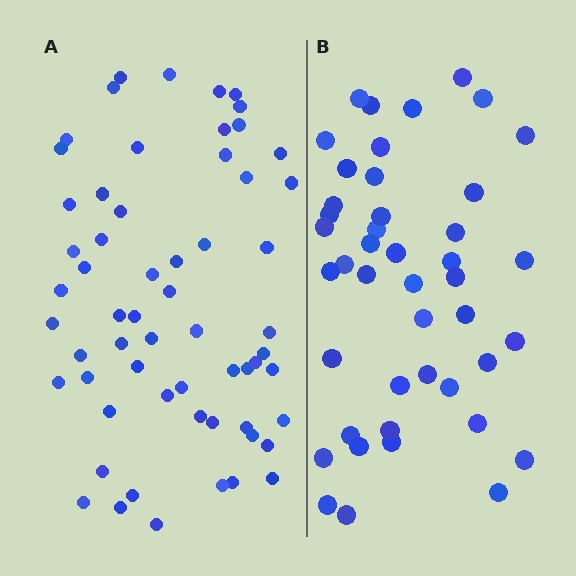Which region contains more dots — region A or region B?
Region A (the left region) has more dots.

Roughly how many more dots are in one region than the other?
Region A has approximately 15 more dots than region B.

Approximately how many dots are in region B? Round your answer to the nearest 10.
About 40 dots. (The exact count is 44, which rounds to 40.)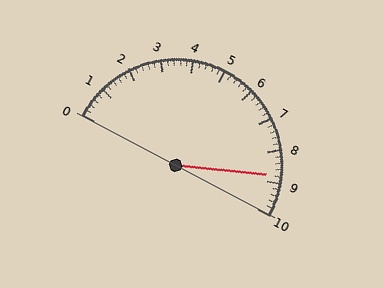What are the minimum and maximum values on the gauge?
The gauge ranges from 0 to 10.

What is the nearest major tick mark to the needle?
The nearest major tick mark is 9.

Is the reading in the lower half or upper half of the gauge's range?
The reading is in the upper half of the range (0 to 10).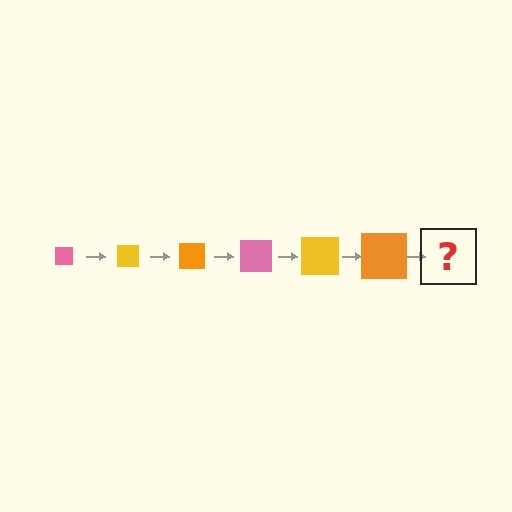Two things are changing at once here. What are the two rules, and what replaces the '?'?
The two rules are that the square grows larger each step and the color cycles through pink, yellow, and orange. The '?' should be a pink square, larger than the previous one.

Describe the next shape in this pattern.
It should be a pink square, larger than the previous one.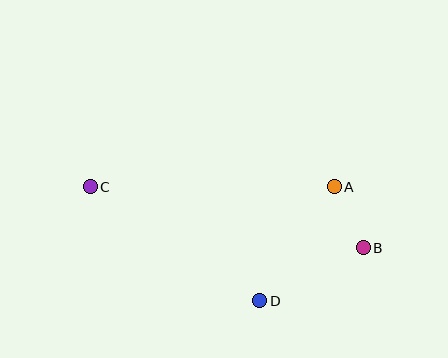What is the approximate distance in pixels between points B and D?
The distance between B and D is approximately 116 pixels.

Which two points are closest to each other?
Points A and B are closest to each other.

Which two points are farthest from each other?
Points B and C are farthest from each other.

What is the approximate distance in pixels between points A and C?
The distance between A and C is approximately 244 pixels.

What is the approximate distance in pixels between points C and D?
The distance between C and D is approximately 204 pixels.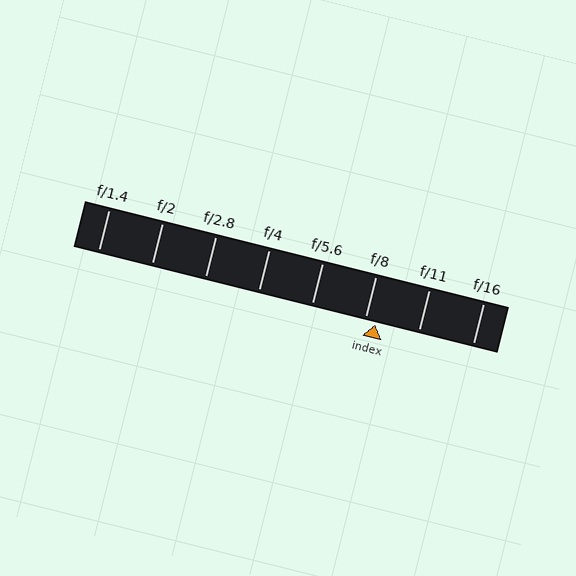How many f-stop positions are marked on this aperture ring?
There are 8 f-stop positions marked.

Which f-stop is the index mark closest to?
The index mark is closest to f/8.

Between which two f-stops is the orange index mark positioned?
The index mark is between f/8 and f/11.